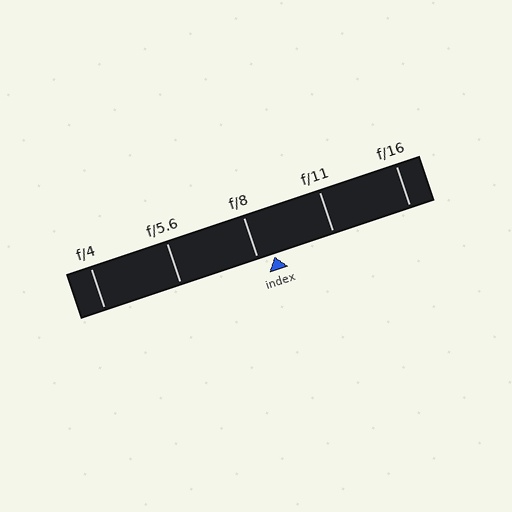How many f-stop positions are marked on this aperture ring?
There are 5 f-stop positions marked.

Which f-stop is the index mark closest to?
The index mark is closest to f/8.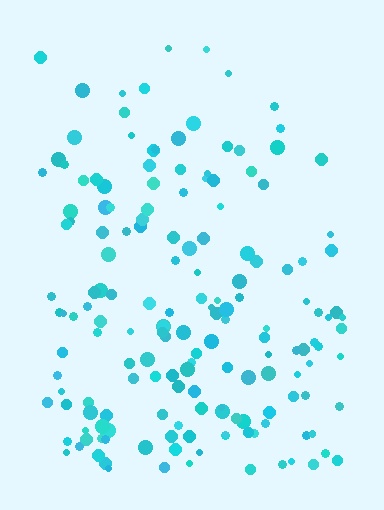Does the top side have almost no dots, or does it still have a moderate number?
Still a moderate number, just noticeably fewer than the bottom.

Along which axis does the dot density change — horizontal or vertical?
Vertical.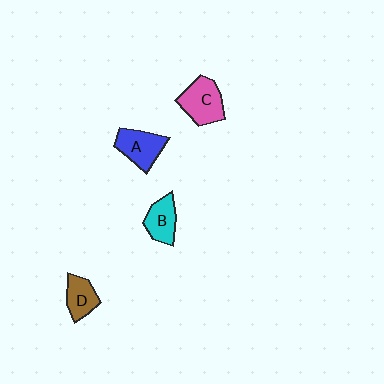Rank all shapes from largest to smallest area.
From largest to smallest: C (pink), A (blue), B (cyan), D (brown).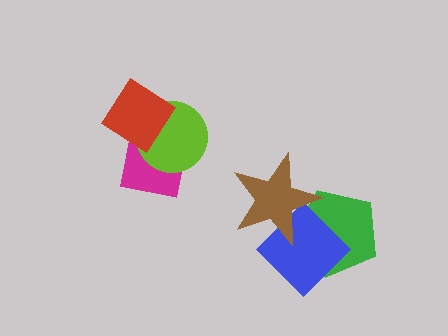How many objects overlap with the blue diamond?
2 objects overlap with the blue diamond.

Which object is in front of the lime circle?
The red diamond is in front of the lime circle.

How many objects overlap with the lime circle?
2 objects overlap with the lime circle.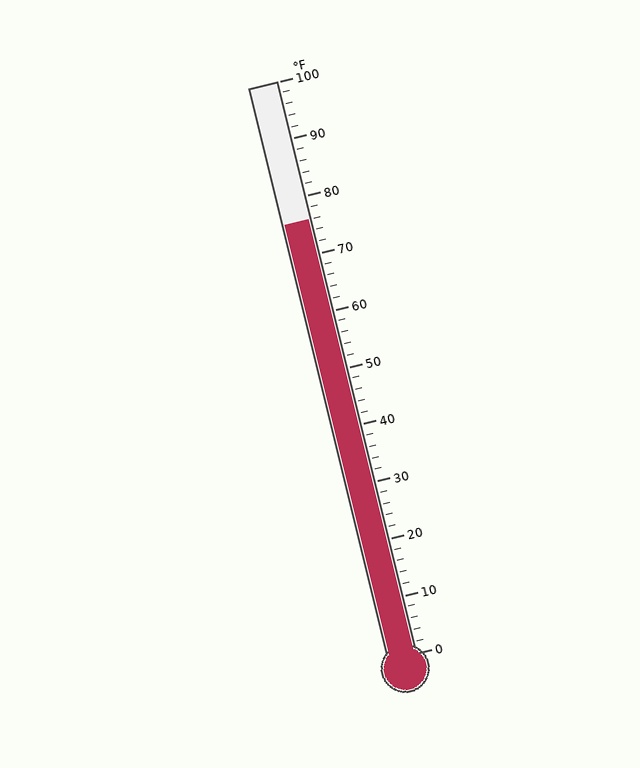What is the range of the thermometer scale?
The thermometer scale ranges from 0°F to 100°F.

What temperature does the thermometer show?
The thermometer shows approximately 76°F.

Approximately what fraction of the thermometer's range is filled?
The thermometer is filled to approximately 75% of its range.